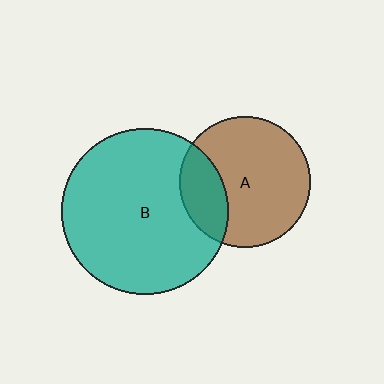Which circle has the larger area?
Circle B (teal).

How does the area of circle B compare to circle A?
Approximately 1.6 times.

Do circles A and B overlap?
Yes.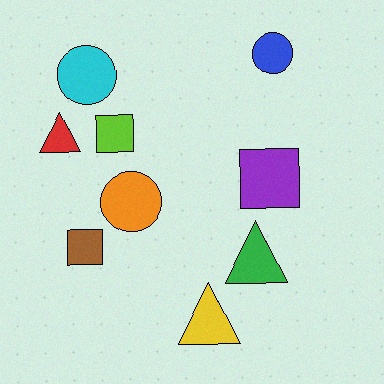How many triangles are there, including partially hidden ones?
There are 3 triangles.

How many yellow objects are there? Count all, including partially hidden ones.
There is 1 yellow object.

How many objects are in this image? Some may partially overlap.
There are 9 objects.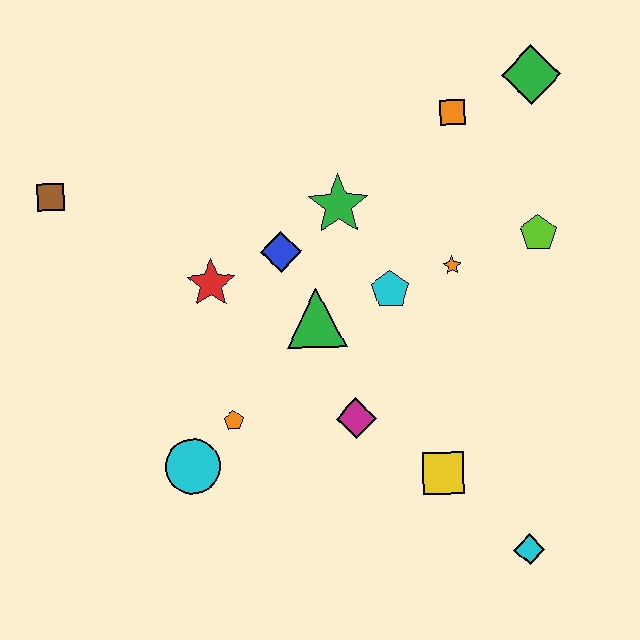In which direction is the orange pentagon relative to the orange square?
The orange pentagon is below the orange square.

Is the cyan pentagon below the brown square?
Yes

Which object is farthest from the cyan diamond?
The brown square is farthest from the cyan diamond.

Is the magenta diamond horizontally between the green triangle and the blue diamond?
No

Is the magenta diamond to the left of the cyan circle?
No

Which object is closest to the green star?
The blue diamond is closest to the green star.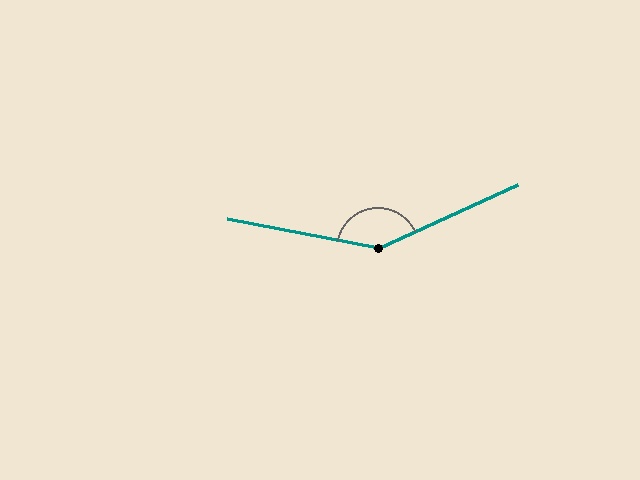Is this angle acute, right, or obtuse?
It is obtuse.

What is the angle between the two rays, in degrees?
Approximately 144 degrees.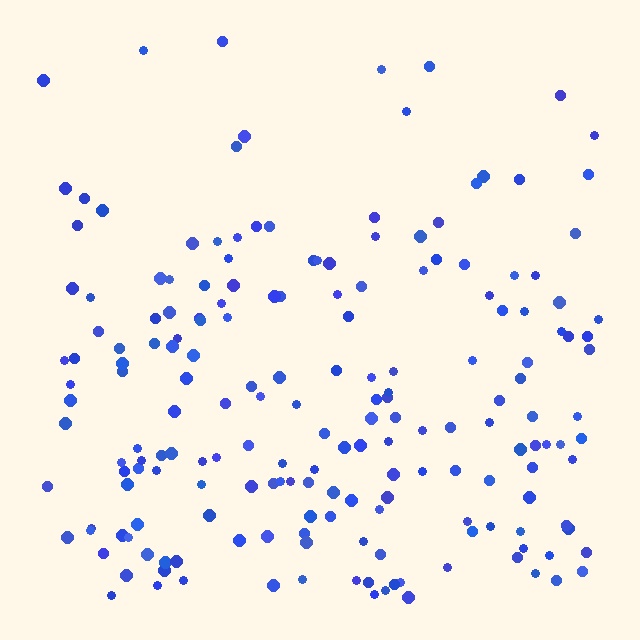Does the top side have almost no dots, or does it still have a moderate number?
Still a moderate number, just noticeably fewer than the bottom.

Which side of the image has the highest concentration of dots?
The bottom.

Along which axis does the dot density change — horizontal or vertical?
Vertical.